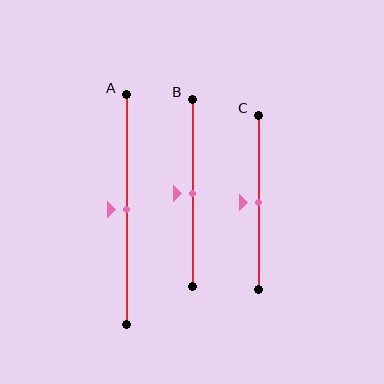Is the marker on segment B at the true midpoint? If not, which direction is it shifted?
Yes, the marker on segment B is at the true midpoint.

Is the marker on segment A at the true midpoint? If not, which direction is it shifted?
Yes, the marker on segment A is at the true midpoint.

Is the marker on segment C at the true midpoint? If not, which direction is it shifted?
Yes, the marker on segment C is at the true midpoint.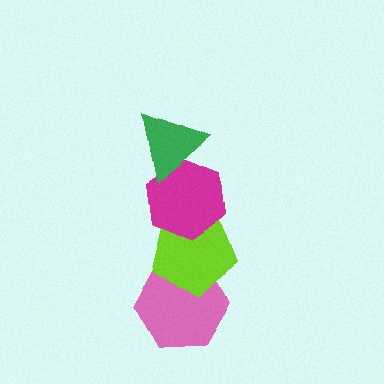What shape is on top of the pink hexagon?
The lime pentagon is on top of the pink hexagon.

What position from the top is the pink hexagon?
The pink hexagon is 4th from the top.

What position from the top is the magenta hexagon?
The magenta hexagon is 2nd from the top.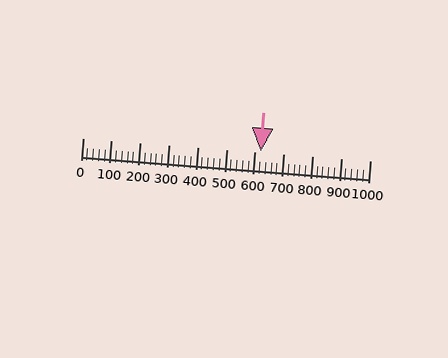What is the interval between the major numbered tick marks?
The major tick marks are spaced 100 units apart.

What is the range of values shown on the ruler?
The ruler shows values from 0 to 1000.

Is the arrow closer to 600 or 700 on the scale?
The arrow is closer to 600.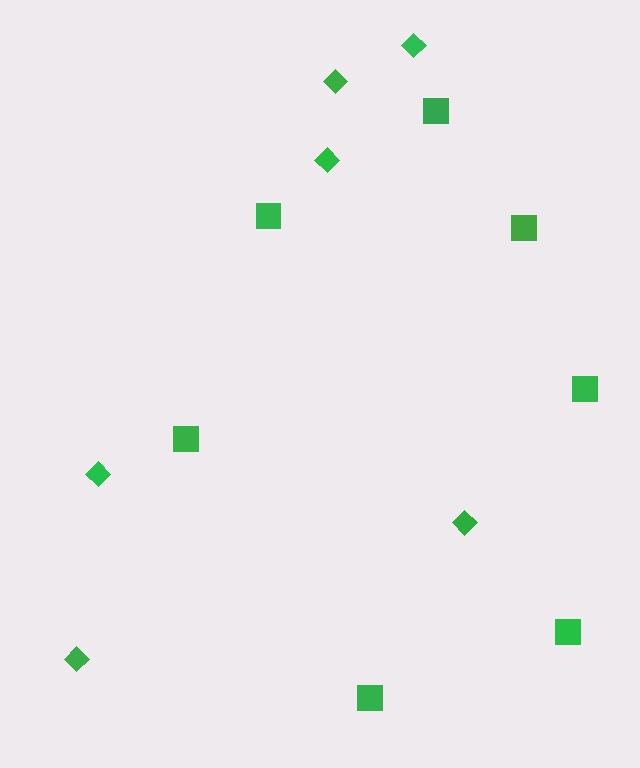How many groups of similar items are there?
There are 2 groups: one group of squares (7) and one group of diamonds (6).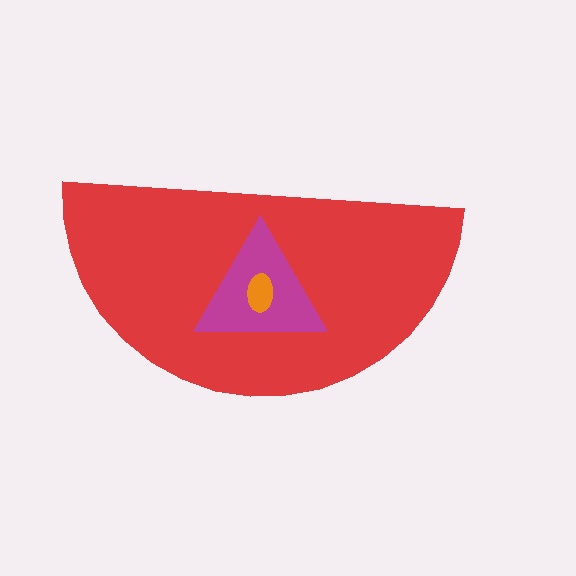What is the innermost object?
The orange ellipse.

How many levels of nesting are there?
3.